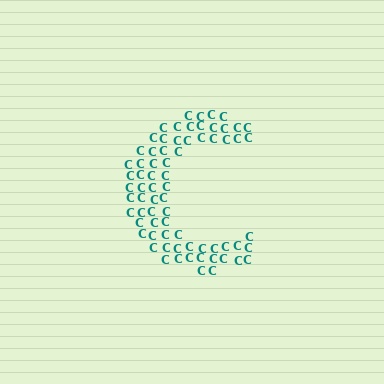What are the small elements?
The small elements are letter C's.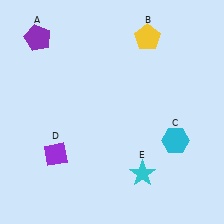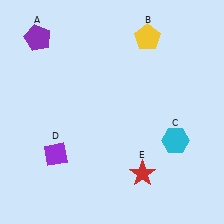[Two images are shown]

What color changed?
The star (E) changed from cyan in Image 1 to red in Image 2.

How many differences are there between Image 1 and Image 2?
There is 1 difference between the two images.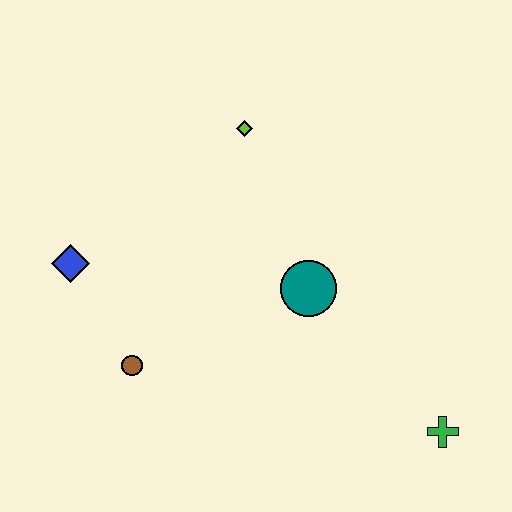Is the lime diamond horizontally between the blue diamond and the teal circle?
Yes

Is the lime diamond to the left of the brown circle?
No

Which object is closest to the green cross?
The teal circle is closest to the green cross.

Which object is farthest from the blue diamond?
The green cross is farthest from the blue diamond.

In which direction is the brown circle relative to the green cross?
The brown circle is to the left of the green cross.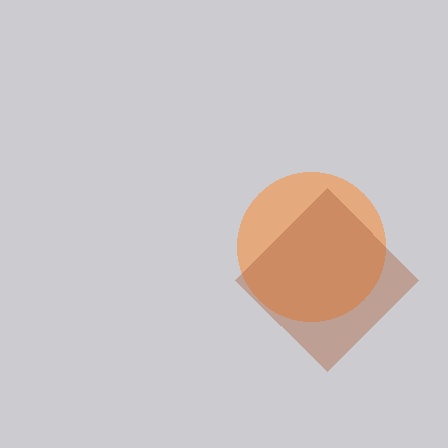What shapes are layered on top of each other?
The layered shapes are: an orange circle, a brown diamond.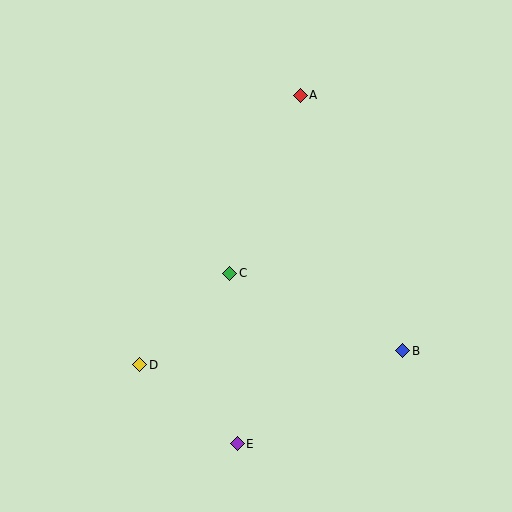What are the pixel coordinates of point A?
Point A is at (300, 95).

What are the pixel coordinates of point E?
Point E is at (237, 444).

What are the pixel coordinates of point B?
Point B is at (403, 351).